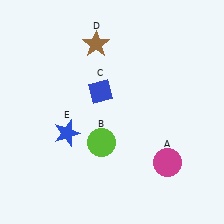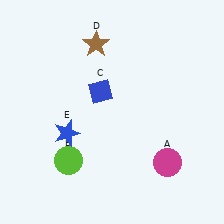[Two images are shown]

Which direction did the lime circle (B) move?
The lime circle (B) moved left.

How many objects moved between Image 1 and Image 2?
1 object moved between the two images.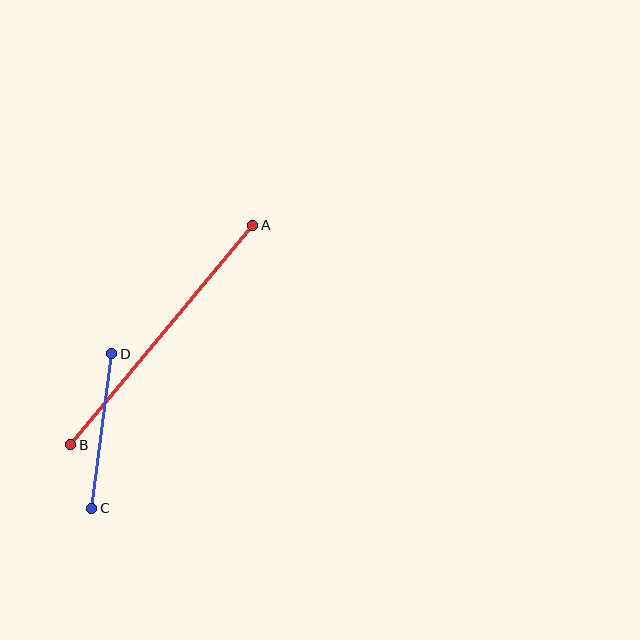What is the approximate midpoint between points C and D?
The midpoint is at approximately (102, 431) pixels.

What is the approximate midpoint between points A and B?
The midpoint is at approximately (162, 335) pixels.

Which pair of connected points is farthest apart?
Points A and B are farthest apart.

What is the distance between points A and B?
The distance is approximately 285 pixels.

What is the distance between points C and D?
The distance is approximately 156 pixels.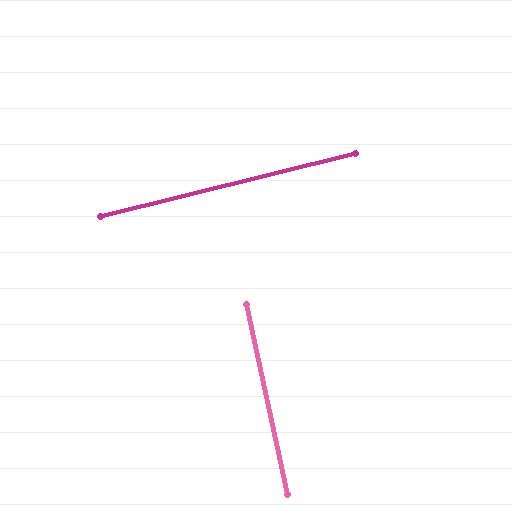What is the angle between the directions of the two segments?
Approximately 88 degrees.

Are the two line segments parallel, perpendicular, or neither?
Perpendicular — they meet at approximately 88°.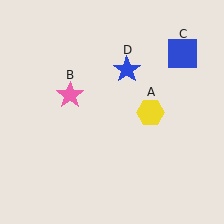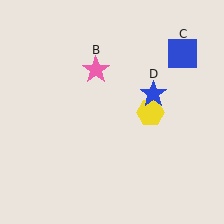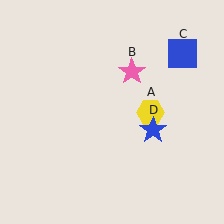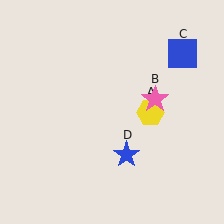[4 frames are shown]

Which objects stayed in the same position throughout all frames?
Yellow hexagon (object A) and blue square (object C) remained stationary.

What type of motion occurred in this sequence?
The pink star (object B), blue star (object D) rotated clockwise around the center of the scene.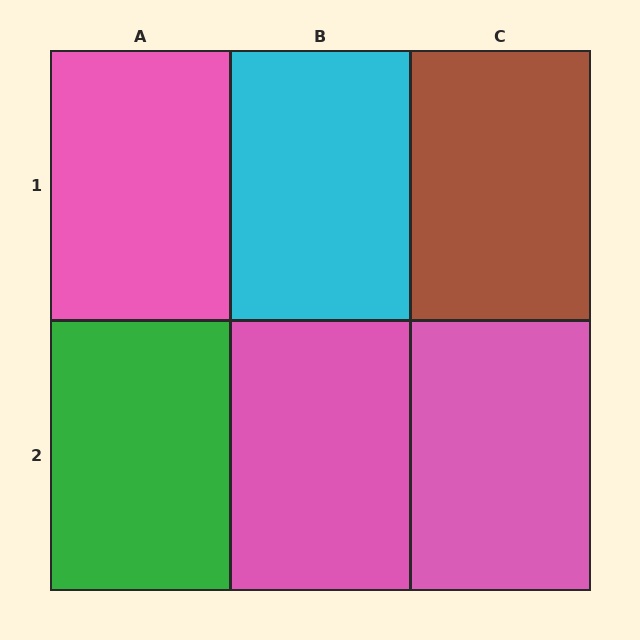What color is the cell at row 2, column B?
Pink.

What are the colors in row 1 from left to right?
Pink, cyan, brown.